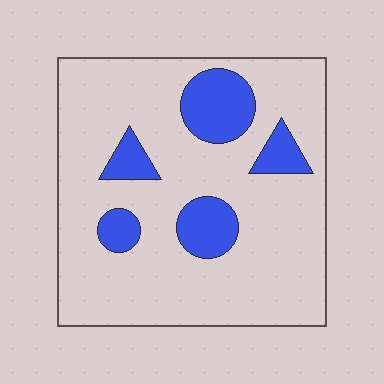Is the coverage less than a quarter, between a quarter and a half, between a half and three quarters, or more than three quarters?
Less than a quarter.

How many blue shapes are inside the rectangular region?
5.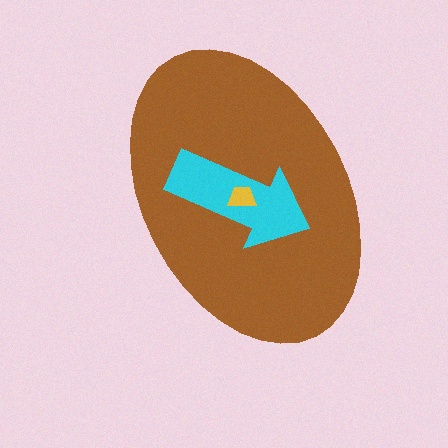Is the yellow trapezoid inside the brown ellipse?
Yes.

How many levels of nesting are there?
3.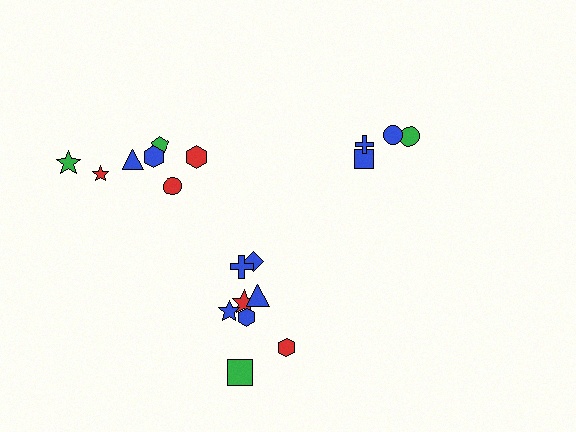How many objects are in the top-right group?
There are 4 objects.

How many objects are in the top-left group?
There are 7 objects.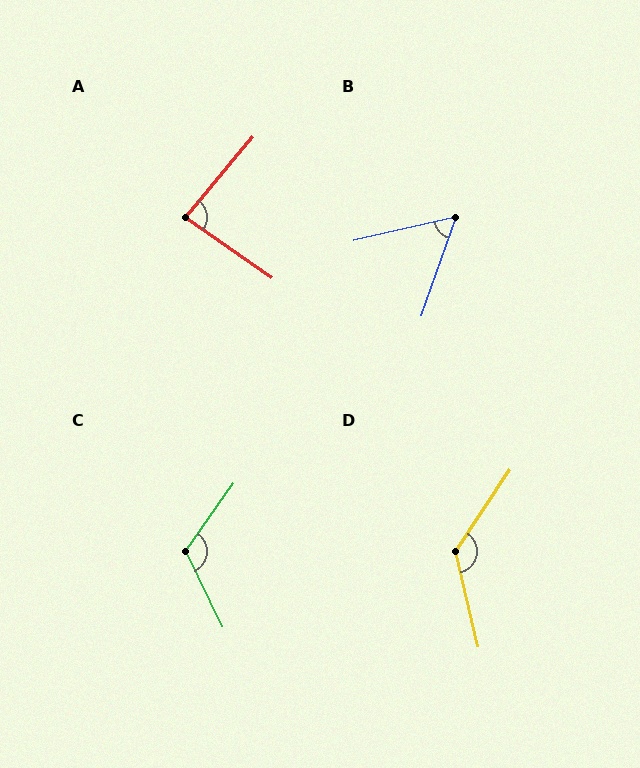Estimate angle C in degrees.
Approximately 119 degrees.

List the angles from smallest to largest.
B (58°), A (85°), C (119°), D (133°).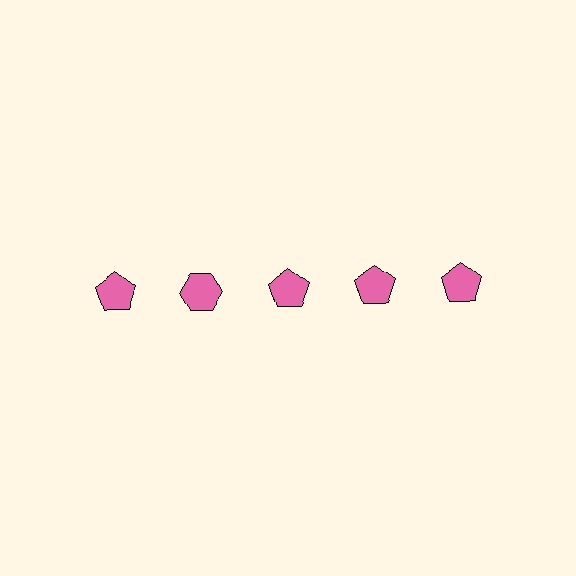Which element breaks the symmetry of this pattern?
The pink hexagon in the top row, second from left column breaks the symmetry. All other shapes are pink pentagons.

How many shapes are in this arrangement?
There are 5 shapes arranged in a grid pattern.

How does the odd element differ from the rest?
It has a different shape: hexagon instead of pentagon.